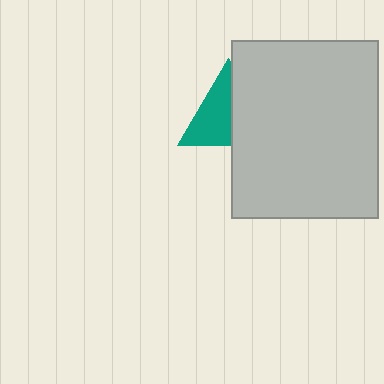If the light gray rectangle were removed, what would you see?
You would see the complete teal triangle.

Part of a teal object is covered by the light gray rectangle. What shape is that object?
It is a triangle.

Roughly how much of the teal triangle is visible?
About half of it is visible (roughly 56%).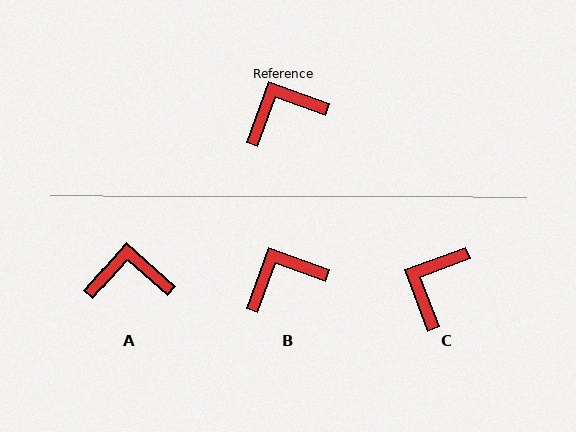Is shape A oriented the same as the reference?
No, it is off by about 22 degrees.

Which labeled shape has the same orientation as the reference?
B.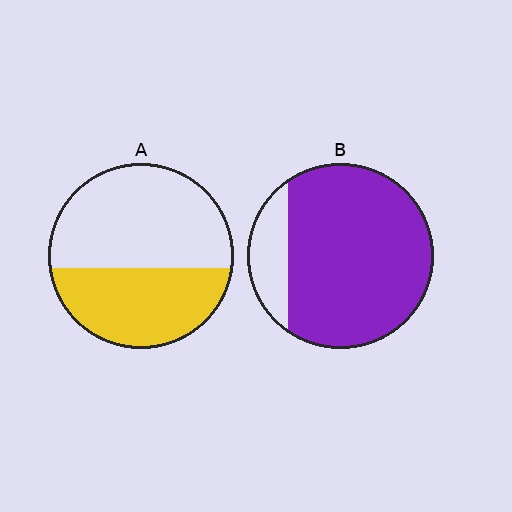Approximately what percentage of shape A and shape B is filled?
A is approximately 40% and B is approximately 85%.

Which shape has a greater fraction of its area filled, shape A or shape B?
Shape B.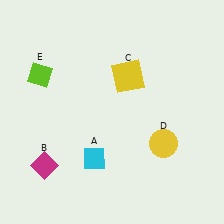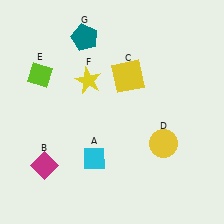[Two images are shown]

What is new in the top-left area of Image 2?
A teal pentagon (G) was added in the top-left area of Image 2.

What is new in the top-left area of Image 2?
A yellow star (F) was added in the top-left area of Image 2.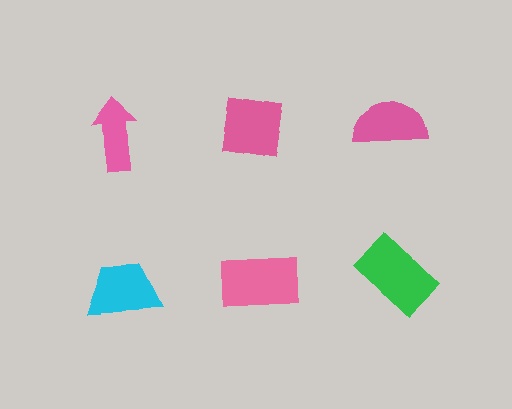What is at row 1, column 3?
A pink semicircle.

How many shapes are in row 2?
3 shapes.